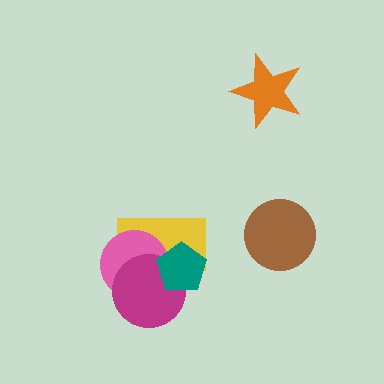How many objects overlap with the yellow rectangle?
3 objects overlap with the yellow rectangle.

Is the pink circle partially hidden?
Yes, it is partially covered by another shape.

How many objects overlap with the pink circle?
3 objects overlap with the pink circle.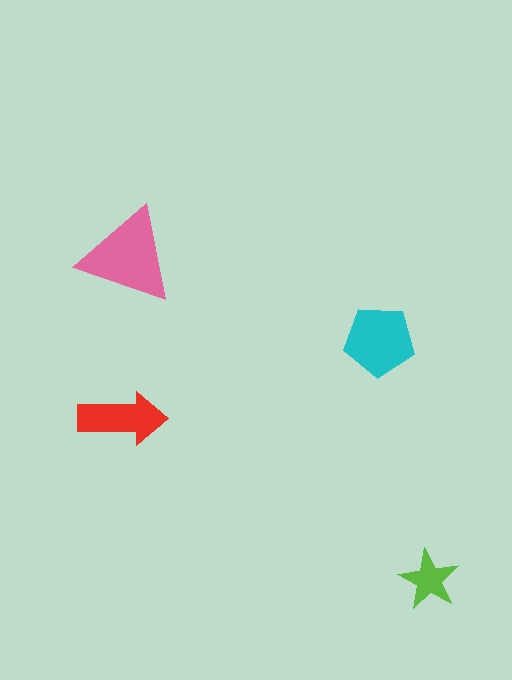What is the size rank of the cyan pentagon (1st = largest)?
2nd.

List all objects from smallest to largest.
The lime star, the red arrow, the cyan pentagon, the pink triangle.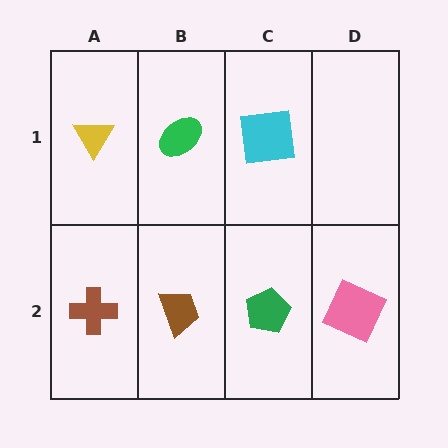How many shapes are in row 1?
3 shapes.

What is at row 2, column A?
A brown cross.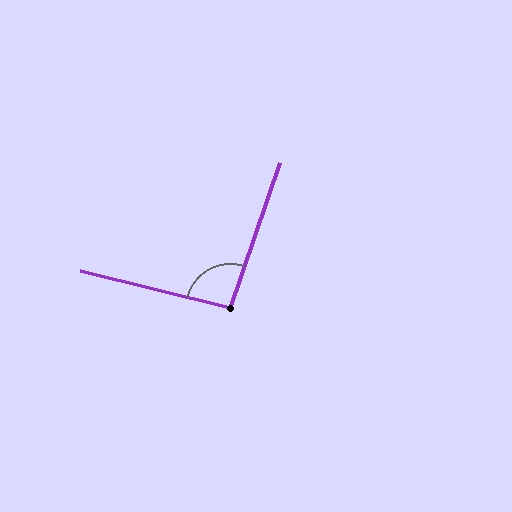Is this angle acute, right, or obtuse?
It is approximately a right angle.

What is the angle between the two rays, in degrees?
Approximately 95 degrees.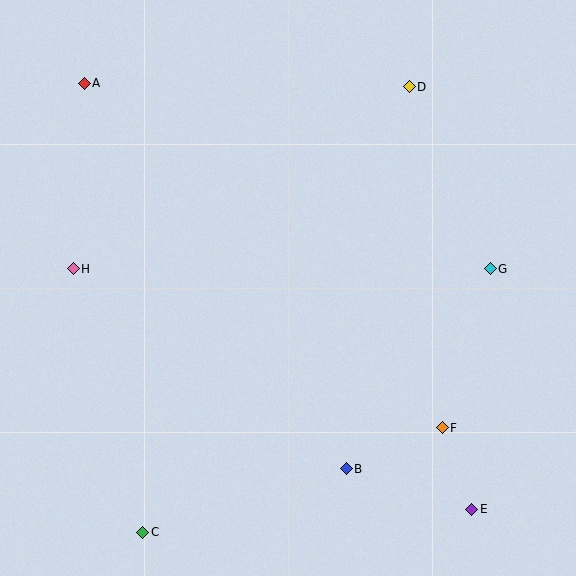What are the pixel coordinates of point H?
Point H is at (73, 269).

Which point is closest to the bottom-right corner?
Point E is closest to the bottom-right corner.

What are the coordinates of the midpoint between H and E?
The midpoint between H and E is at (273, 389).